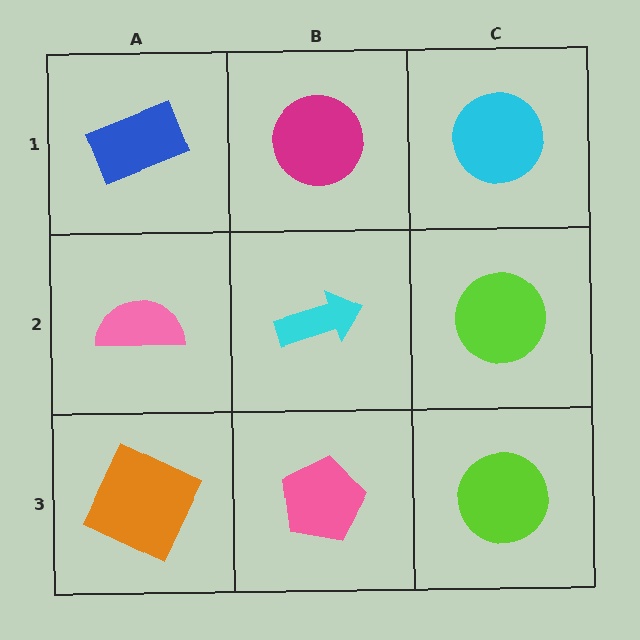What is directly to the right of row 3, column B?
A lime circle.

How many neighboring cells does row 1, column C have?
2.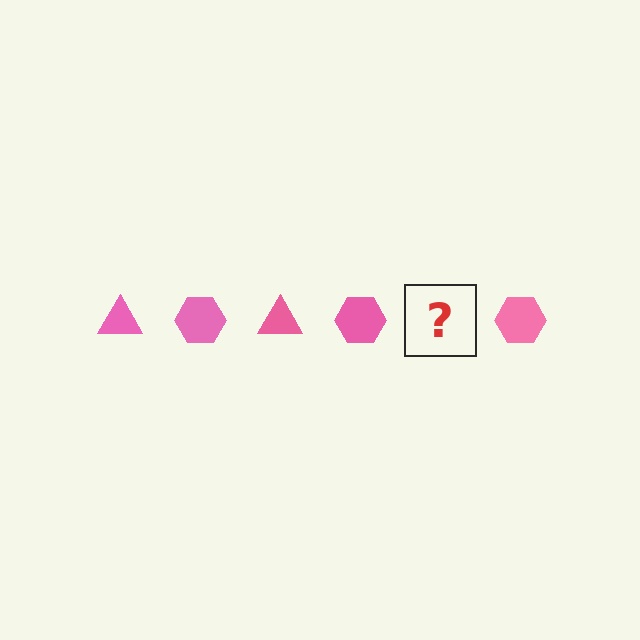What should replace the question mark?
The question mark should be replaced with a pink triangle.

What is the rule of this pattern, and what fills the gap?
The rule is that the pattern cycles through triangle, hexagon shapes in pink. The gap should be filled with a pink triangle.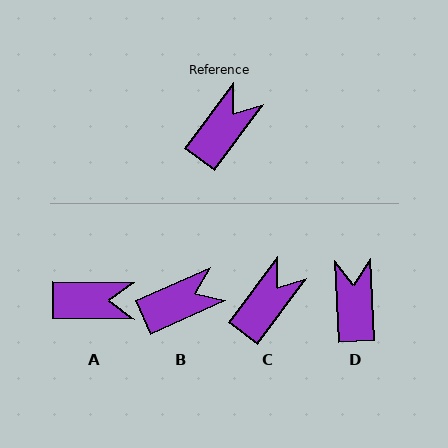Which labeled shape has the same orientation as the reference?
C.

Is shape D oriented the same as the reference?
No, it is off by about 40 degrees.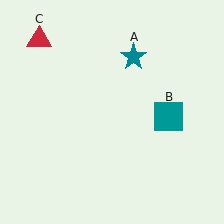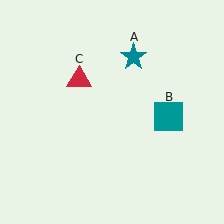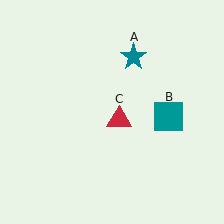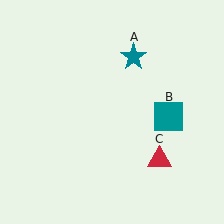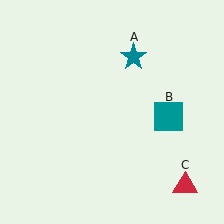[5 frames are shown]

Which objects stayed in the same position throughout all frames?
Teal star (object A) and teal square (object B) remained stationary.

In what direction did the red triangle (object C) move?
The red triangle (object C) moved down and to the right.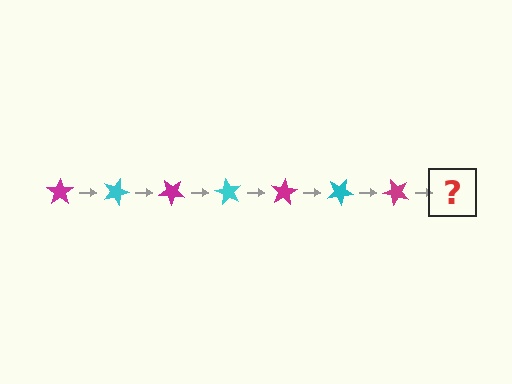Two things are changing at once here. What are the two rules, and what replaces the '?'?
The two rules are that it rotates 20 degrees each step and the color cycles through magenta and cyan. The '?' should be a cyan star, rotated 140 degrees from the start.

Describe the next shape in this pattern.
It should be a cyan star, rotated 140 degrees from the start.